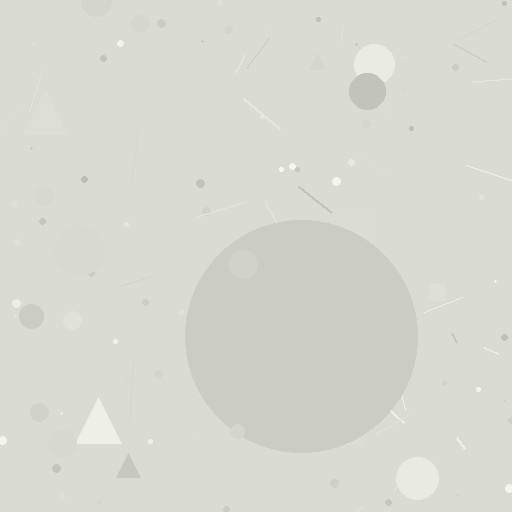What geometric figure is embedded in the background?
A circle is embedded in the background.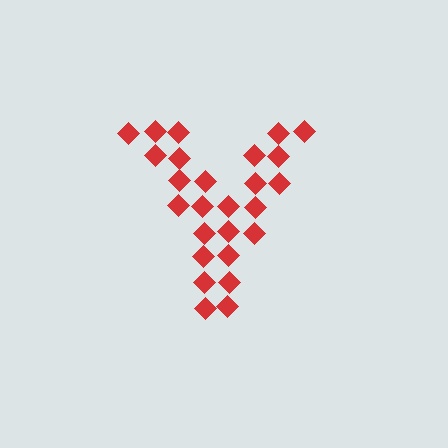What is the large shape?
The large shape is the letter Y.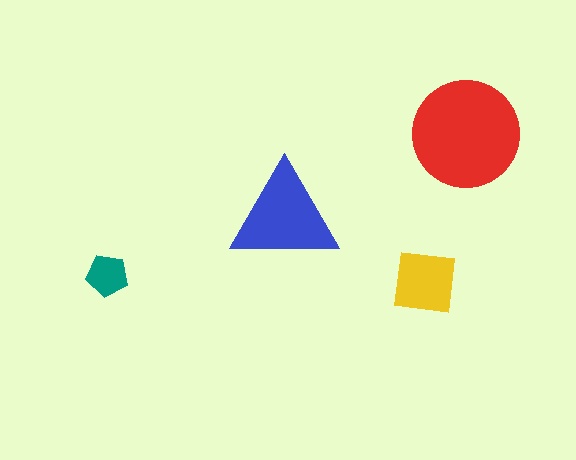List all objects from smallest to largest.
The teal pentagon, the yellow square, the blue triangle, the red circle.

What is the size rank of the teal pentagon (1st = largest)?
4th.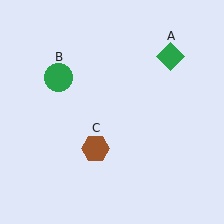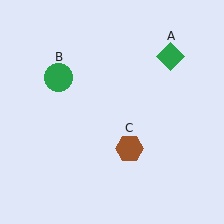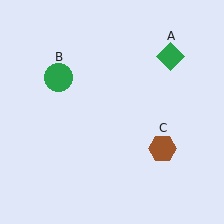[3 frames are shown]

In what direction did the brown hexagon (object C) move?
The brown hexagon (object C) moved right.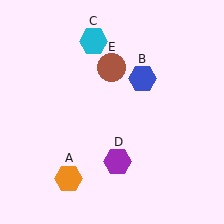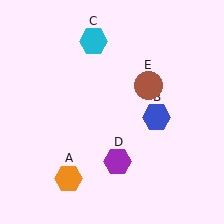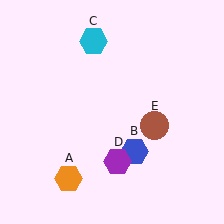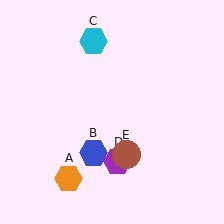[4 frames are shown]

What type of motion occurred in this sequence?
The blue hexagon (object B), brown circle (object E) rotated clockwise around the center of the scene.